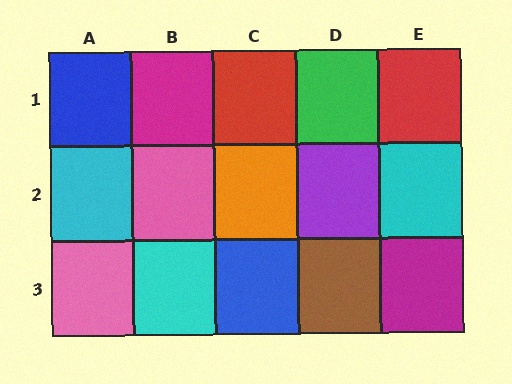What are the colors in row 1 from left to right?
Blue, magenta, red, green, red.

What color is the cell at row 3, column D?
Brown.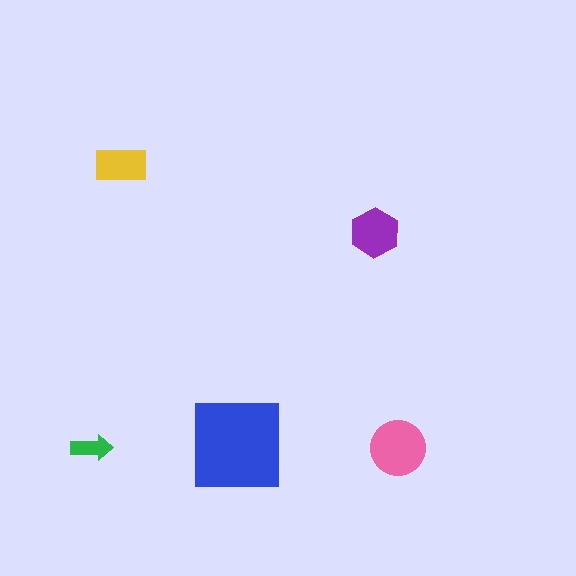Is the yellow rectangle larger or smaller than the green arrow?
Larger.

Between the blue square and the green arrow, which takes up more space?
The blue square.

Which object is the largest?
The blue square.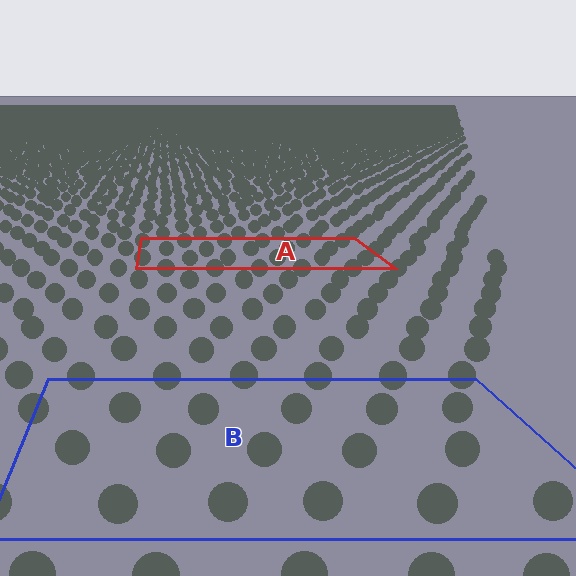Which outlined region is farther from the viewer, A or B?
Region A is farther from the viewer — the texture elements inside it appear smaller and more densely packed.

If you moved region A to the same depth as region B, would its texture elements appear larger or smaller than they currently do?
They would appear larger. At a closer depth, the same texture elements are projected at a bigger on-screen size.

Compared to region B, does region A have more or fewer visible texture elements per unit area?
Region A has more texture elements per unit area — they are packed more densely because it is farther away.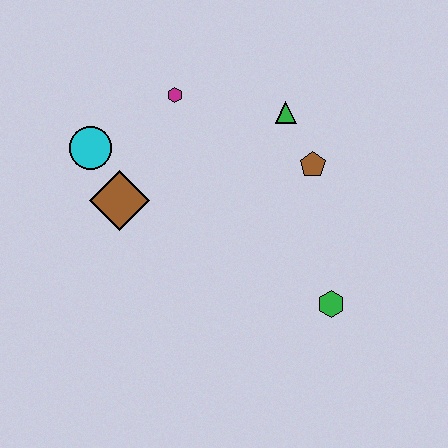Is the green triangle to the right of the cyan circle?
Yes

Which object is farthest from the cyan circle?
The green hexagon is farthest from the cyan circle.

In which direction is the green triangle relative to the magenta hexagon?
The green triangle is to the right of the magenta hexagon.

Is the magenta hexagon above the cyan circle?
Yes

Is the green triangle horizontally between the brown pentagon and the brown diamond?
Yes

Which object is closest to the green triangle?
The brown pentagon is closest to the green triangle.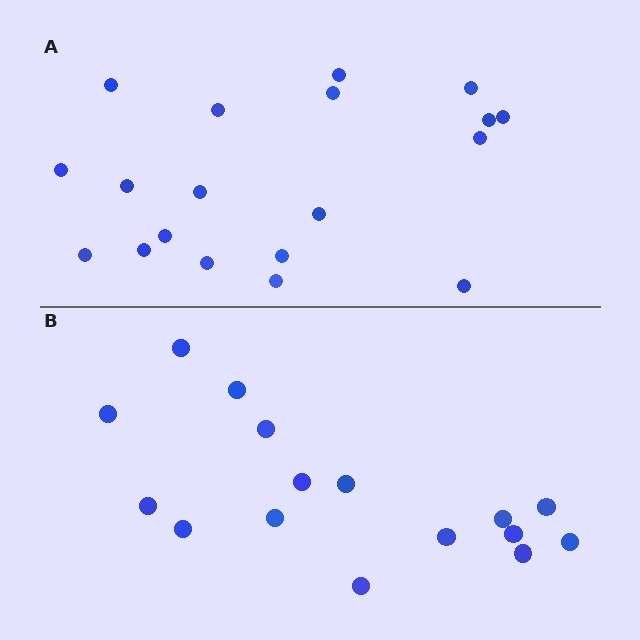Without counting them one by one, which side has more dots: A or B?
Region A (the top region) has more dots.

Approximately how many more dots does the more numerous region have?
Region A has just a few more — roughly 2 or 3 more dots than region B.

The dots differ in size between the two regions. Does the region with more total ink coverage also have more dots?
No. Region B has more total ink coverage because its dots are larger, but region A actually contains more individual dots. Total area can be misleading — the number of items is what matters here.